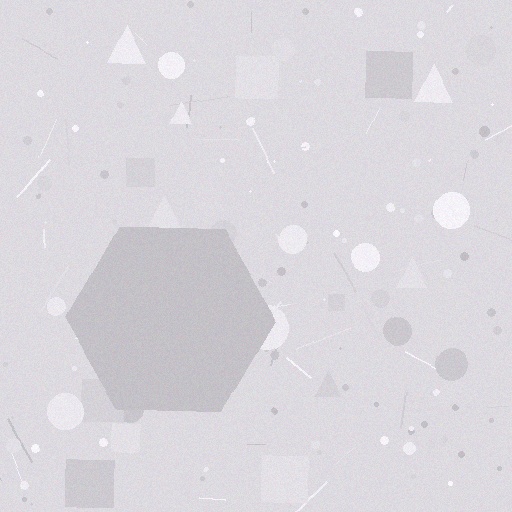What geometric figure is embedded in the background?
A hexagon is embedded in the background.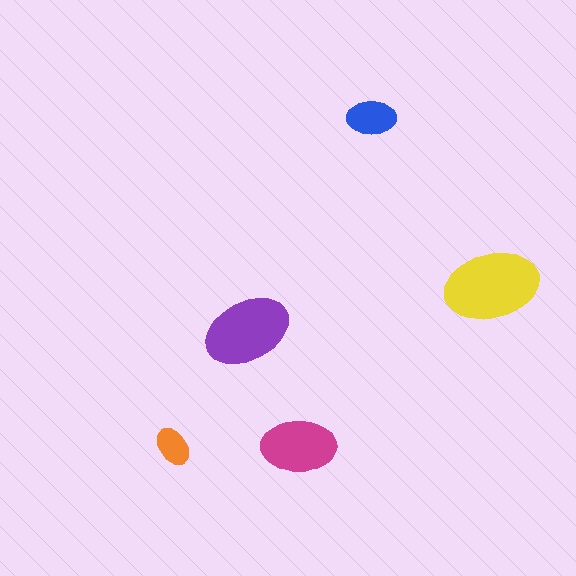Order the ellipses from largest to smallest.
the yellow one, the purple one, the magenta one, the blue one, the orange one.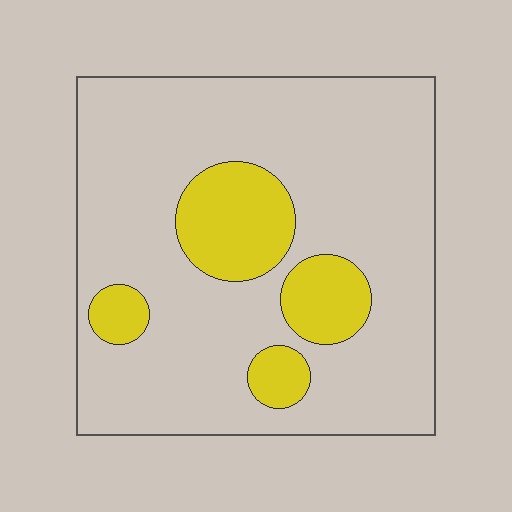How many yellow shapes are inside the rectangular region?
4.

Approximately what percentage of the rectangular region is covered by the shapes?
Approximately 20%.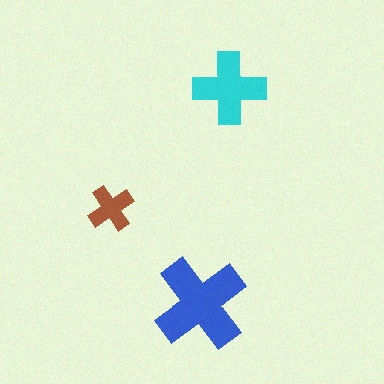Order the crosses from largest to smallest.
the blue one, the cyan one, the brown one.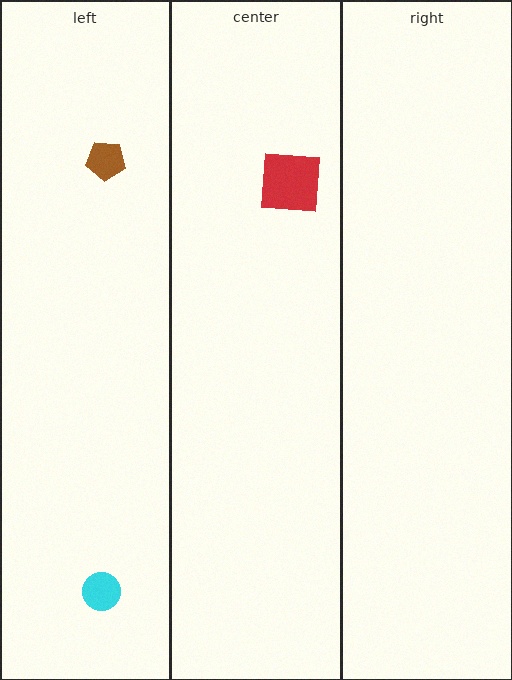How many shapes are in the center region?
1.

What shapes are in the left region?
The cyan circle, the brown pentagon.